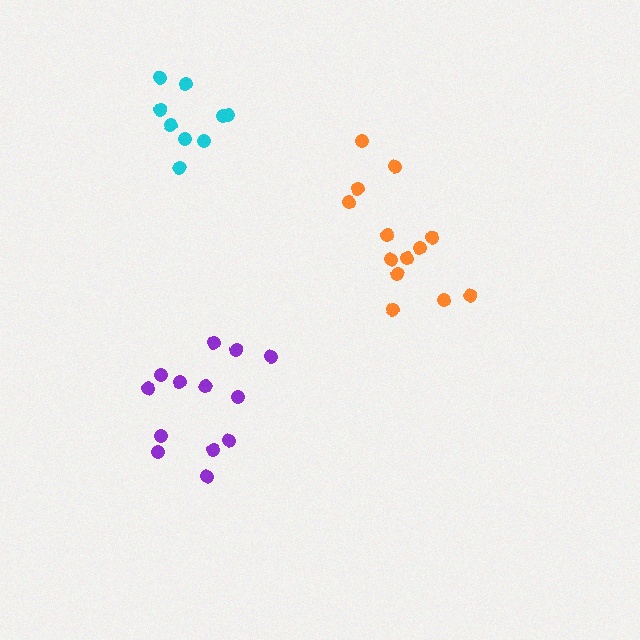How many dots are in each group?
Group 1: 13 dots, Group 2: 9 dots, Group 3: 13 dots (35 total).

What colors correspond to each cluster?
The clusters are colored: purple, cyan, orange.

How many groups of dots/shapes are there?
There are 3 groups.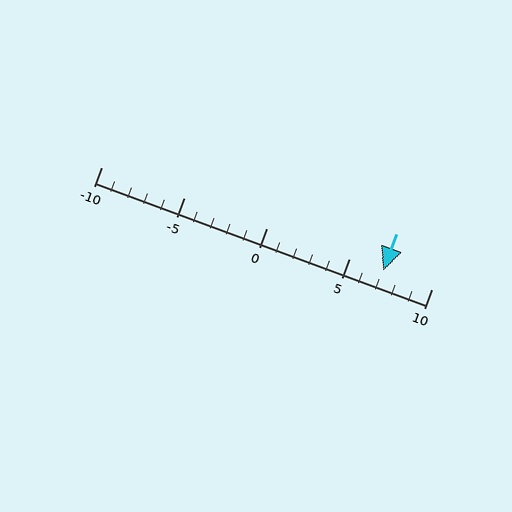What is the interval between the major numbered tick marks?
The major tick marks are spaced 5 units apart.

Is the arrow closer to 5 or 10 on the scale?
The arrow is closer to 5.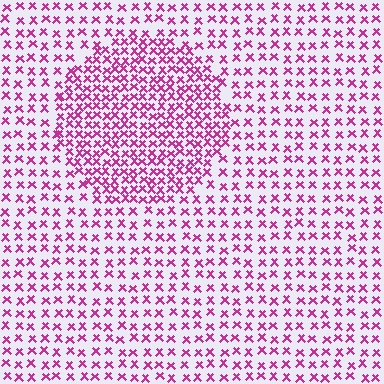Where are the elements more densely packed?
The elements are more densely packed inside the circle boundary.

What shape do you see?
I see a circle.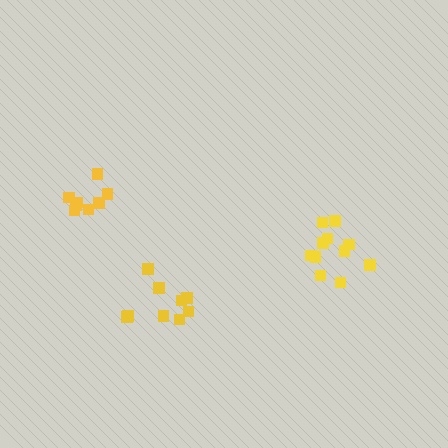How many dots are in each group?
Group 1: 11 dots, Group 2: 9 dots, Group 3: 8 dots (28 total).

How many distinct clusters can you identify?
There are 3 distinct clusters.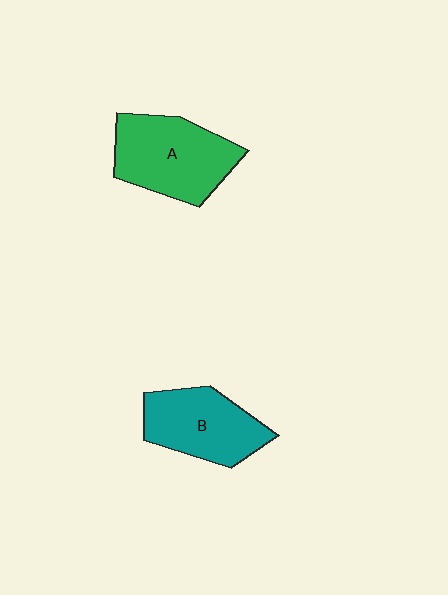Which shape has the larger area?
Shape A (green).